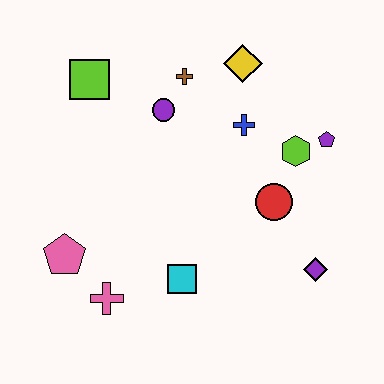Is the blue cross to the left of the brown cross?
No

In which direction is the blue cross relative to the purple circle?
The blue cross is to the right of the purple circle.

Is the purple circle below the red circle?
No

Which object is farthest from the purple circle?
The purple diamond is farthest from the purple circle.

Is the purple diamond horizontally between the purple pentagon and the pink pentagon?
Yes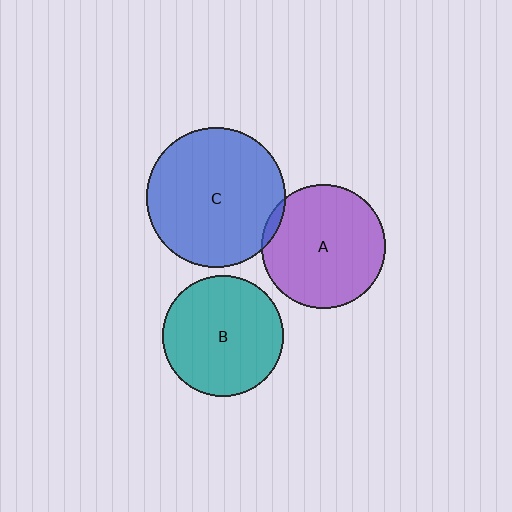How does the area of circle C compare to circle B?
Approximately 1.3 times.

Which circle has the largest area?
Circle C (blue).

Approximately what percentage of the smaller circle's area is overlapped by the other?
Approximately 5%.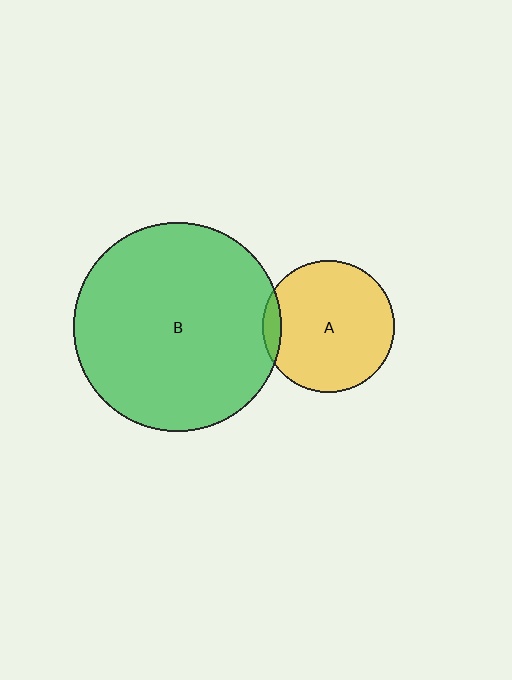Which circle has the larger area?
Circle B (green).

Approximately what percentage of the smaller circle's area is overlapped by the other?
Approximately 5%.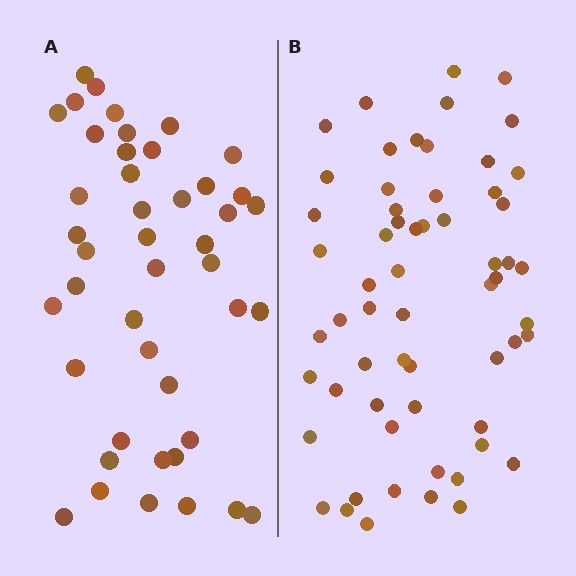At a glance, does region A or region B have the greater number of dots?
Region B (the right region) has more dots.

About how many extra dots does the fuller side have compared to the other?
Region B has approximately 15 more dots than region A.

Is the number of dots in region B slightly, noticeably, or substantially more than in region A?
Region B has noticeably more, but not dramatically so. The ratio is roughly 1.4 to 1.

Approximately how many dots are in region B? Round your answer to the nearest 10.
About 60 dots.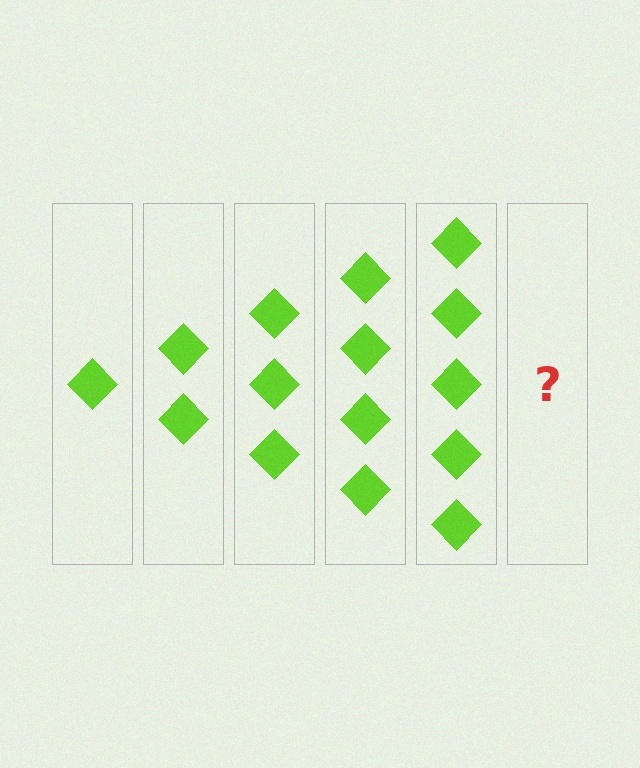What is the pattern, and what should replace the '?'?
The pattern is that each step adds one more diamond. The '?' should be 6 diamonds.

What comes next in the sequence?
The next element should be 6 diamonds.